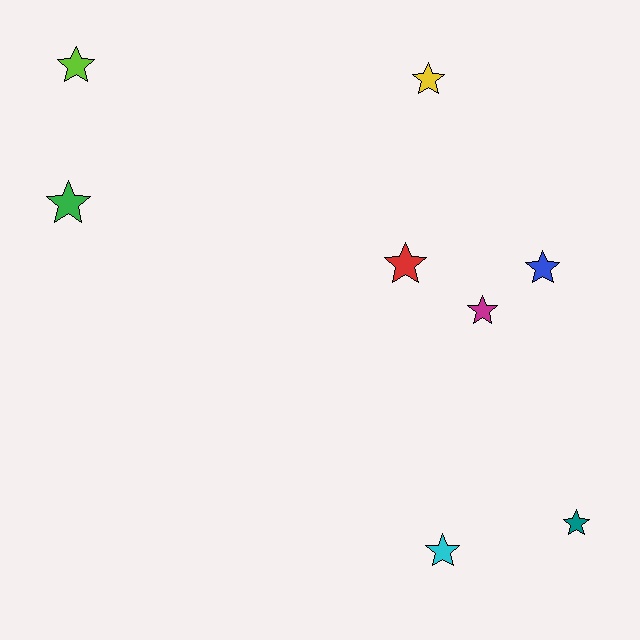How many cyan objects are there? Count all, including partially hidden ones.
There is 1 cyan object.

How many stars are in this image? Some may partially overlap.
There are 8 stars.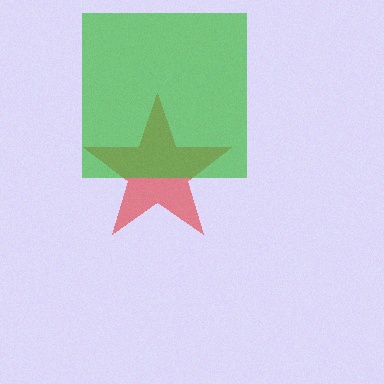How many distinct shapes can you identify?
There are 2 distinct shapes: a red star, a green square.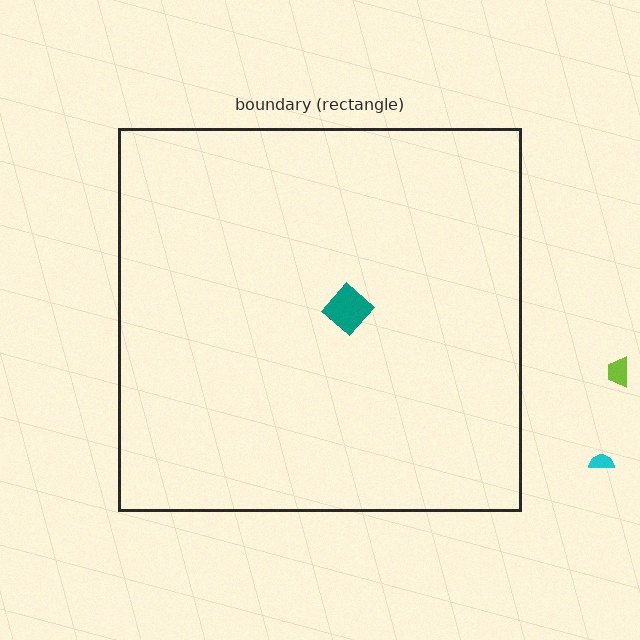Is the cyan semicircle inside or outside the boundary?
Outside.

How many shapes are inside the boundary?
1 inside, 2 outside.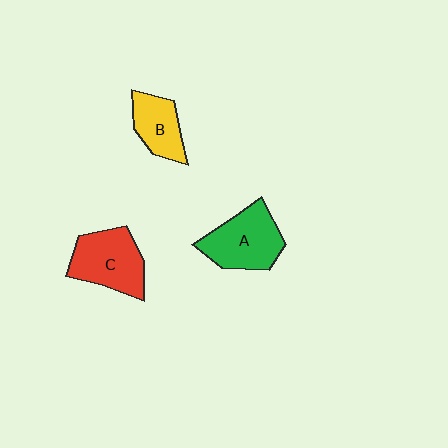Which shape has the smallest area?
Shape B (yellow).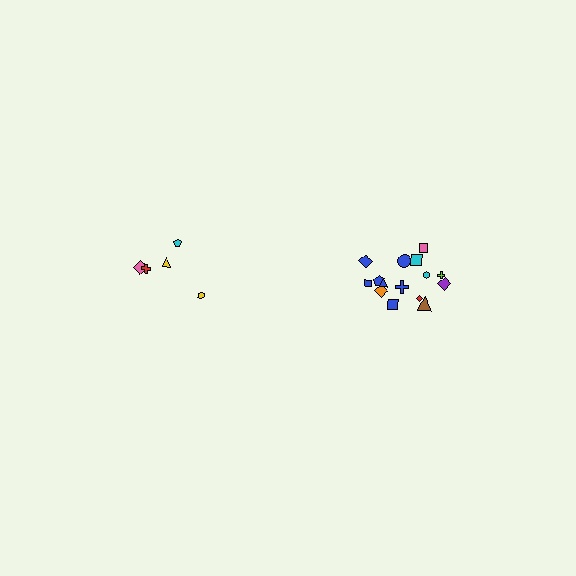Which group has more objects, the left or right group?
The right group.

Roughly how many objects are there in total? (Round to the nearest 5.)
Roughly 20 objects in total.